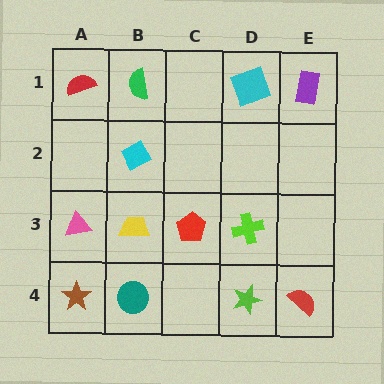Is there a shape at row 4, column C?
No, that cell is empty.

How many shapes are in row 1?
4 shapes.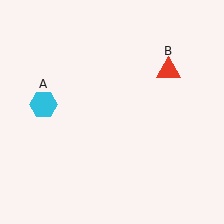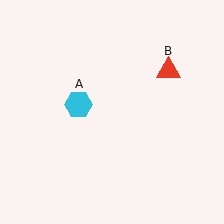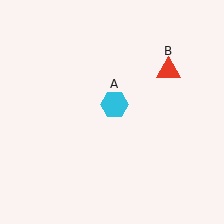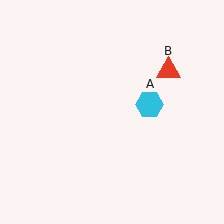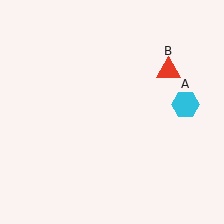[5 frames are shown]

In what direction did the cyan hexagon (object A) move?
The cyan hexagon (object A) moved right.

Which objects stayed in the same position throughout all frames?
Red triangle (object B) remained stationary.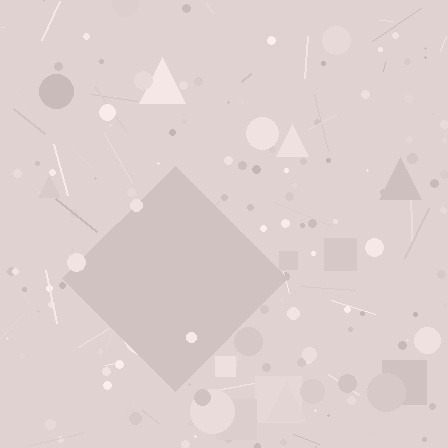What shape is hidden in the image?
A diamond is hidden in the image.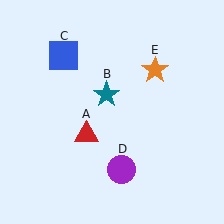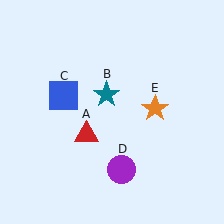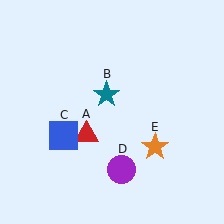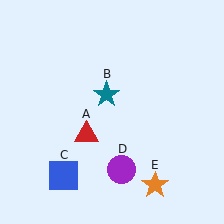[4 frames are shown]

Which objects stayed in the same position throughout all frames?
Red triangle (object A) and teal star (object B) and purple circle (object D) remained stationary.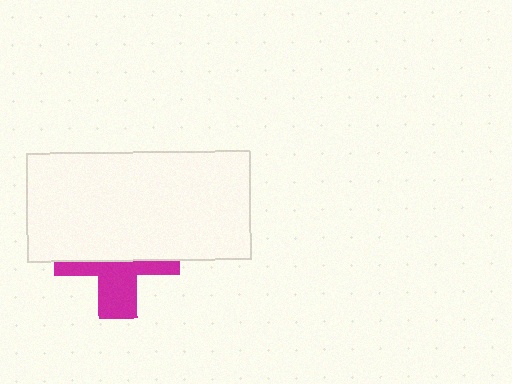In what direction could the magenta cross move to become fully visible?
The magenta cross could move down. That would shift it out from behind the white rectangle entirely.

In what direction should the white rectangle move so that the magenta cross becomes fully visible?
The white rectangle should move up. That is the shortest direction to clear the overlap and leave the magenta cross fully visible.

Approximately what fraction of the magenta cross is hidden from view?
Roughly 58% of the magenta cross is hidden behind the white rectangle.